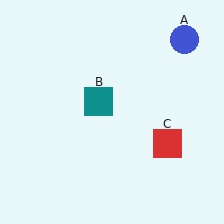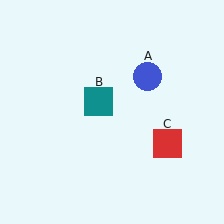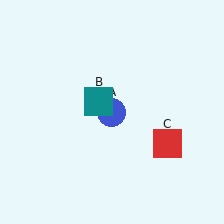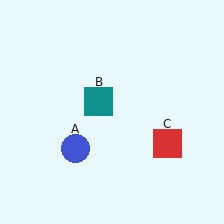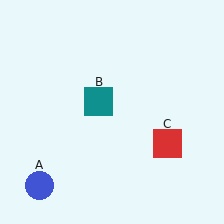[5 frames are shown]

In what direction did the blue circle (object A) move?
The blue circle (object A) moved down and to the left.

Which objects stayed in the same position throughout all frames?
Teal square (object B) and red square (object C) remained stationary.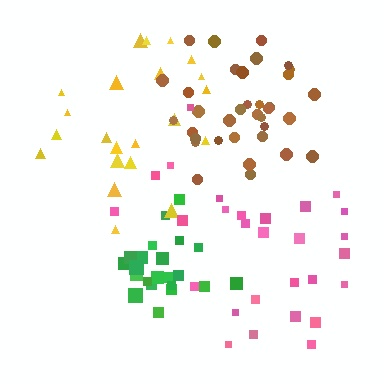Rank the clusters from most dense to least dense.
green, brown, yellow, pink.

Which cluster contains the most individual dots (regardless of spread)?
Brown (35).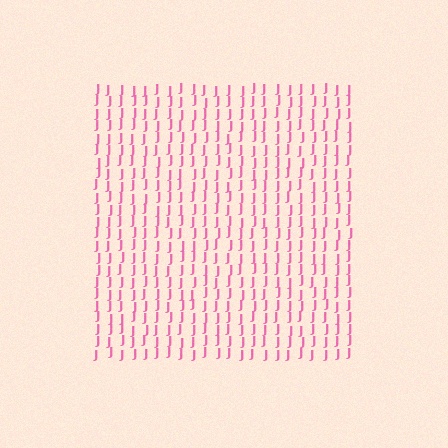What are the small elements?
The small elements are letter J's.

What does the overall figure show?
The overall figure shows a square.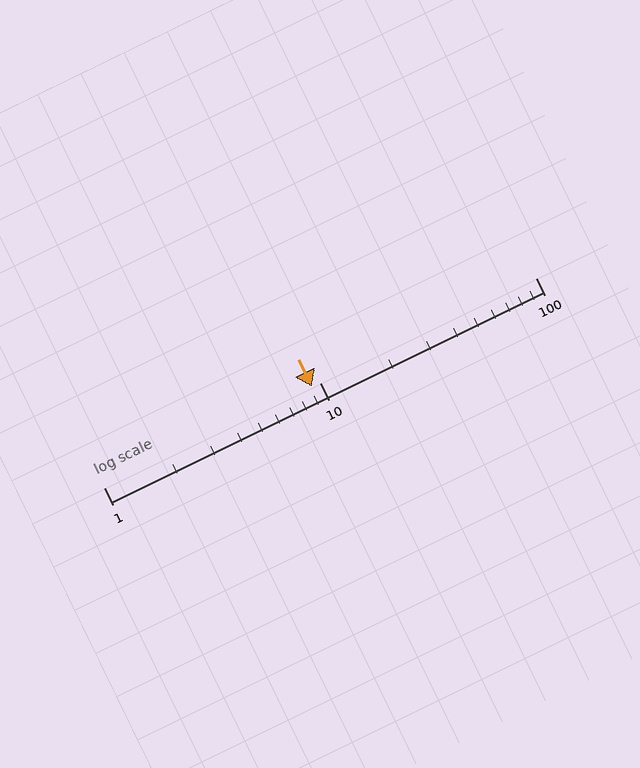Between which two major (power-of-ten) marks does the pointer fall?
The pointer is between 1 and 10.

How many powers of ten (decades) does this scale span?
The scale spans 2 decades, from 1 to 100.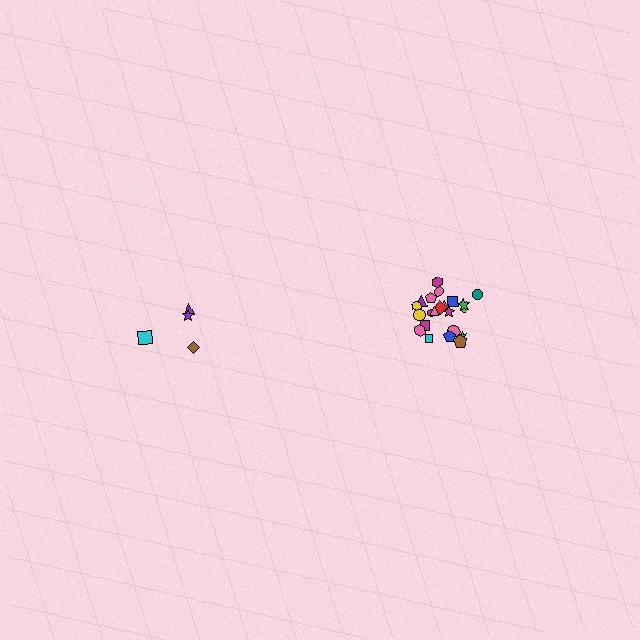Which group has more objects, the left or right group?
The right group.